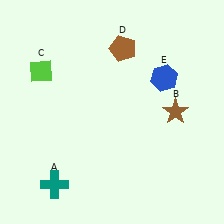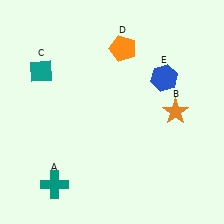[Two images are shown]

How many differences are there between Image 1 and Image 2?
There are 3 differences between the two images.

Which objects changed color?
B changed from brown to orange. C changed from lime to teal. D changed from brown to orange.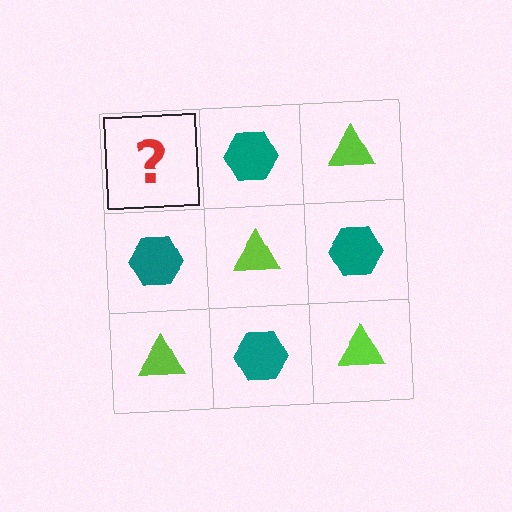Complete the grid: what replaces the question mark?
The question mark should be replaced with a lime triangle.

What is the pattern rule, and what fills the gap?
The rule is that it alternates lime triangle and teal hexagon in a checkerboard pattern. The gap should be filled with a lime triangle.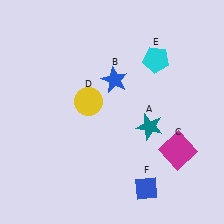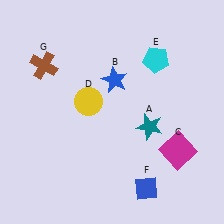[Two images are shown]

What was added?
A brown cross (G) was added in Image 2.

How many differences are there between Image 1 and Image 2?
There is 1 difference between the two images.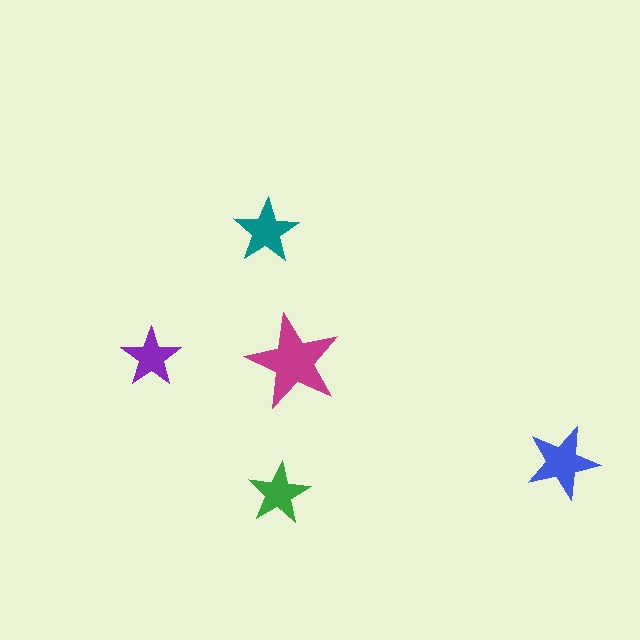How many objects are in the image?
There are 5 objects in the image.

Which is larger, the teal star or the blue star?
The blue one.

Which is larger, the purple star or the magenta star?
The magenta one.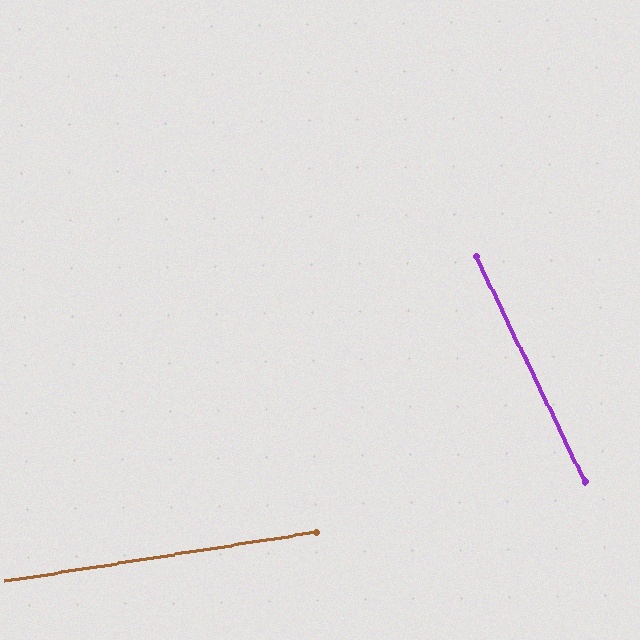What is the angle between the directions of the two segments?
Approximately 73 degrees.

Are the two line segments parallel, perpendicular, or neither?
Neither parallel nor perpendicular — they differ by about 73°.